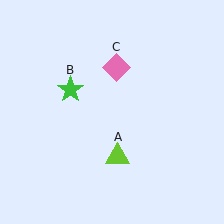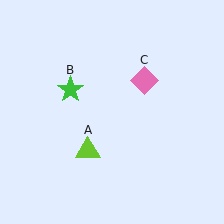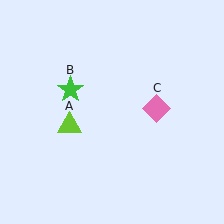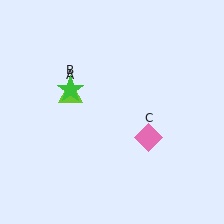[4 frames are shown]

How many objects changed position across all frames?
2 objects changed position: lime triangle (object A), pink diamond (object C).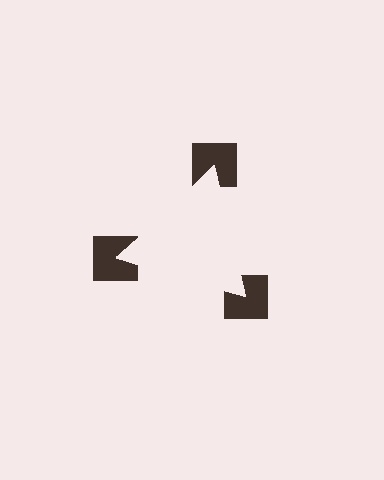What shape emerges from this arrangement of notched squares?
An illusory triangle — its edges are inferred from the aligned wedge cuts in the notched squares, not physically drawn.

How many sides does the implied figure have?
3 sides.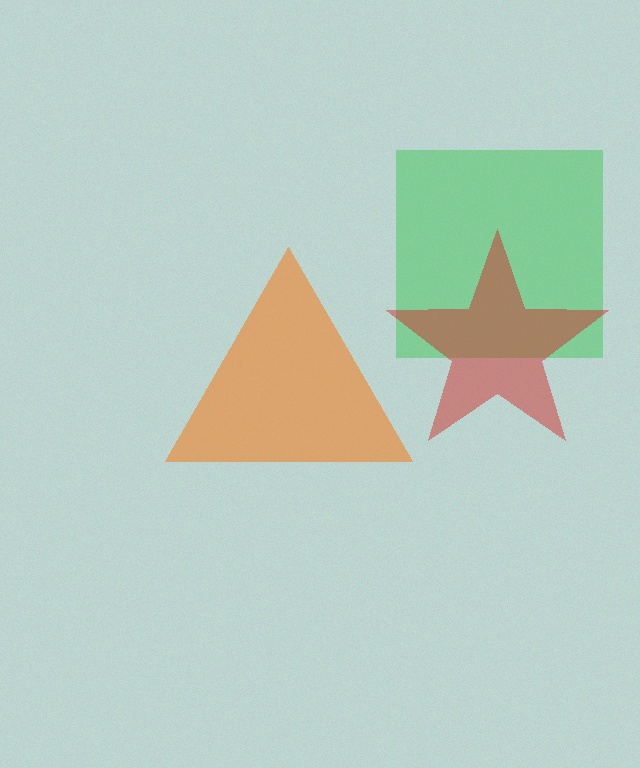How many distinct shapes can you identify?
There are 3 distinct shapes: a green square, a red star, an orange triangle.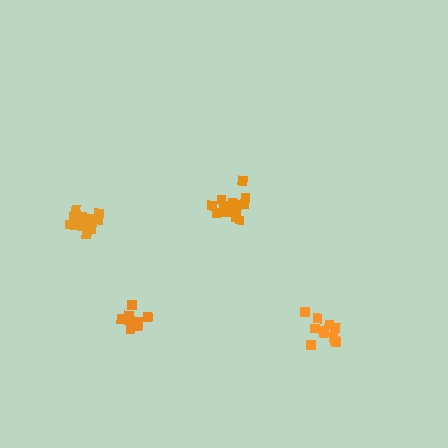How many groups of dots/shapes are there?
There are 4 groups.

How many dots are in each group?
Group 1: 12 dots, Group 2: 16 dots, Group 3: 12 dots, Group 4: 16 dots (56 total).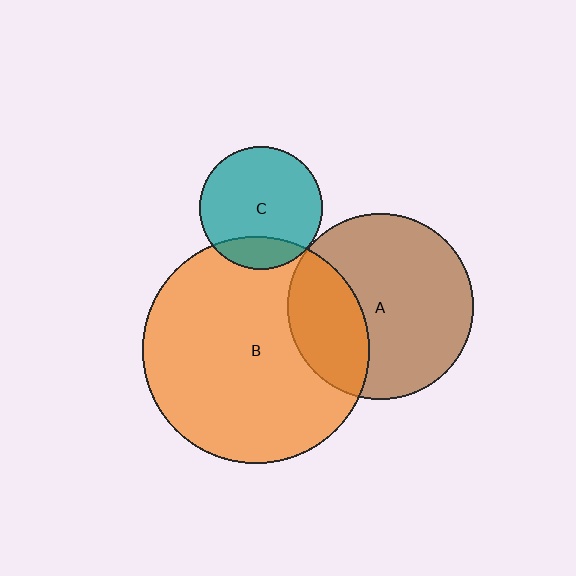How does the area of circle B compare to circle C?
Approximately 3.4 times.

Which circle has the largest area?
Circle B (orange).